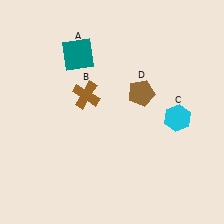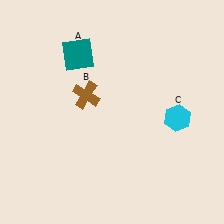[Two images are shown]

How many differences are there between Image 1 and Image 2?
There is 1 difference between the two images.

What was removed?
The brown pentagon (D) was removed in Image 2.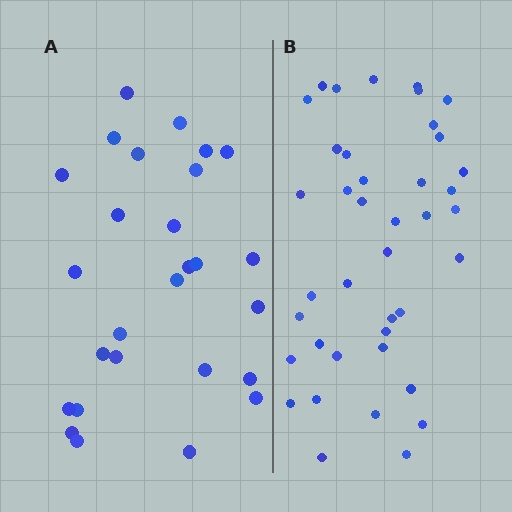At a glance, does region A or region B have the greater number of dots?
Region B (the right region) has more dots.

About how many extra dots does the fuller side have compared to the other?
Region B has approximately 15 more dots than region A.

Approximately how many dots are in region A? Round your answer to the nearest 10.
About 30 dots. (The exact count is 27, which rounds to 30.)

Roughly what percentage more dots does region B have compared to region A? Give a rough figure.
About 50% more.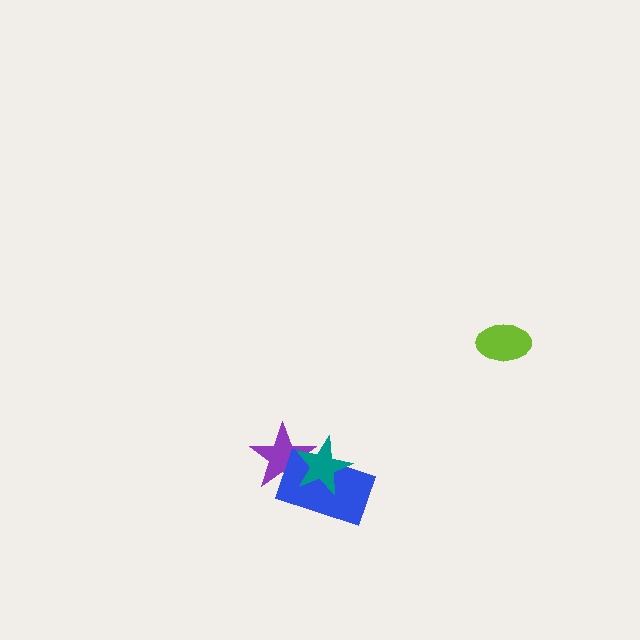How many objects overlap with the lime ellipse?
0 objects overlap with the lime ellipse.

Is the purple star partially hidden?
Yes, it is partially covered by another shape.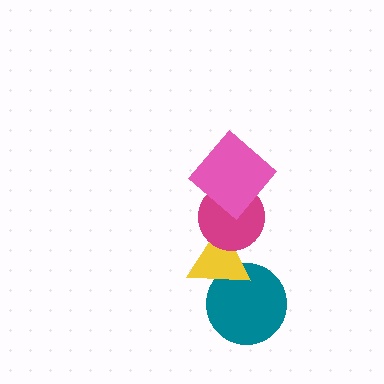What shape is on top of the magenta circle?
The pink diamond is on top of the magenta circle.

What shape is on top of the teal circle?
The yellow triangle is on top of the teal circle.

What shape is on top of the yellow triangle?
The magenta circle is on top of the yellow triangle.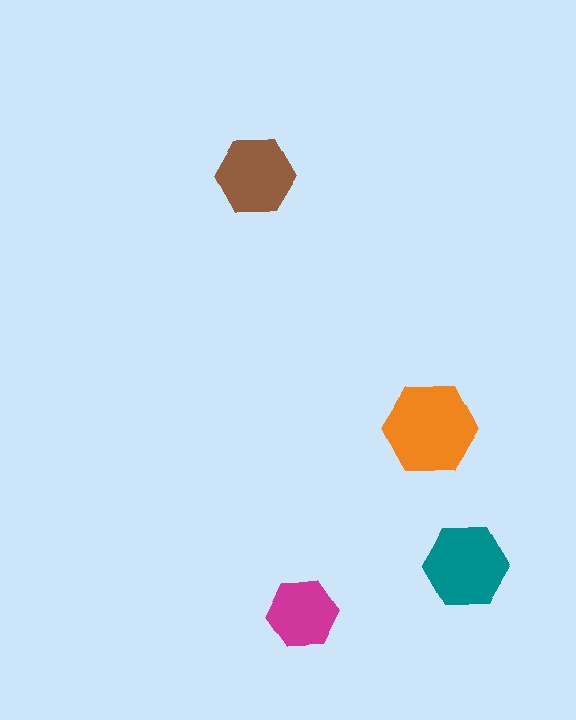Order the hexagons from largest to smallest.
the orange one, the teal one, the brown one, the magenta one.